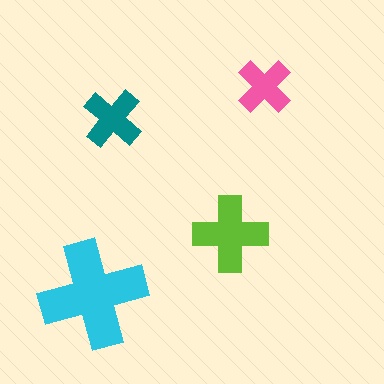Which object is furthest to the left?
The cyan cross is leftmost.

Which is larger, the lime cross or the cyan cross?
The cyan one.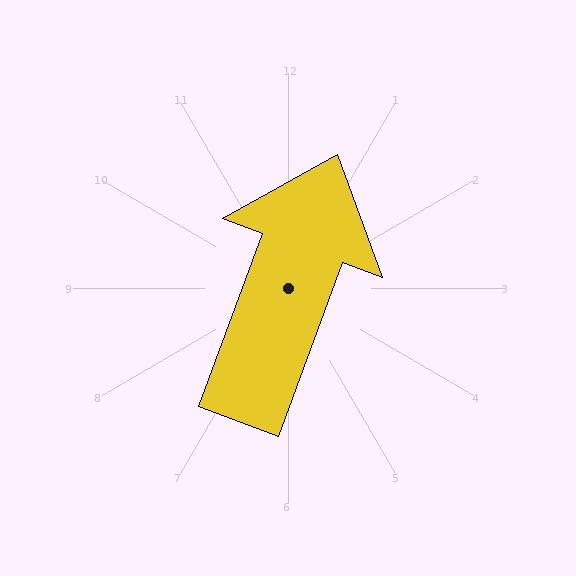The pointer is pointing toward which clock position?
Roughly 1 o'clock.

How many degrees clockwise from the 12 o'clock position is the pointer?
Approximately 20 degrees.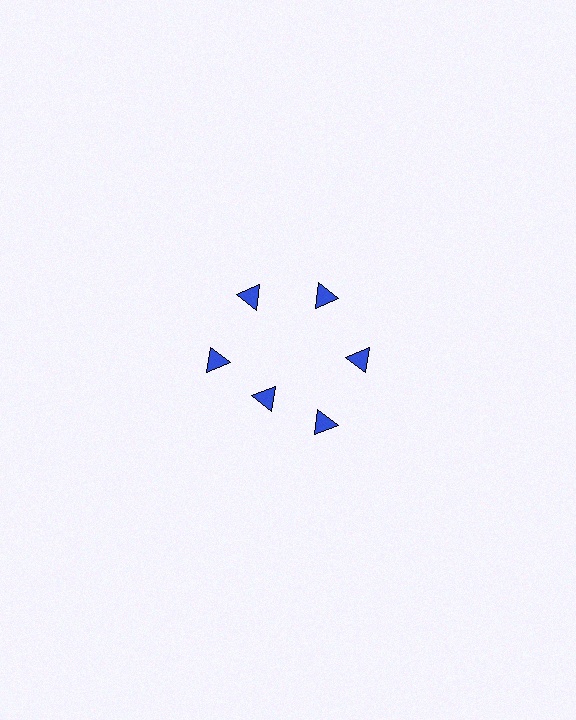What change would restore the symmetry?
The symmetry would be restored by moving it outward, back onto the ring so that all 6 triangles sit at equal angles and equal distance from the center.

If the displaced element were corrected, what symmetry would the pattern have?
It would have 6-fold rotational symmetry — the pattern would map onto itself every 60 degrees.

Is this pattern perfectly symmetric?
No. The 6 blue triangles are arranged in a ring, but one element near the 7 o'clock position is pulled inward toward the center, breaking the 6-fold rotational symmetry.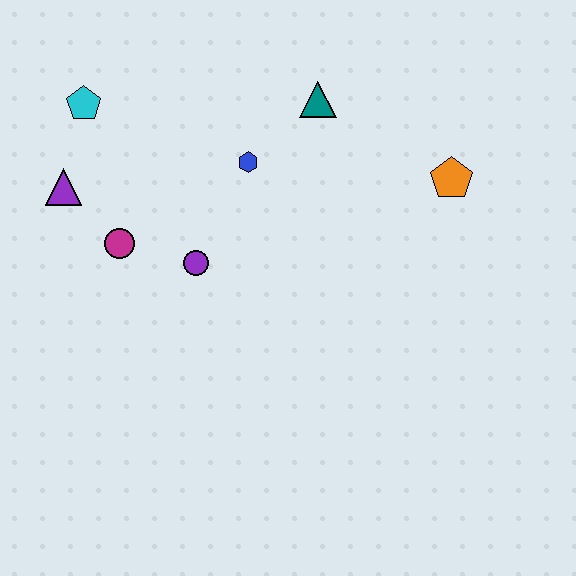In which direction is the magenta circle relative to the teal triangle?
The magenta circle is to the left of the teal triangle.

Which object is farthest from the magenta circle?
The orange pentagon is farthest from the magenta circle.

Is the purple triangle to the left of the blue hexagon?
Yes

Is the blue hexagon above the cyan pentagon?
No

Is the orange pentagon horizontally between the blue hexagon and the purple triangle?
No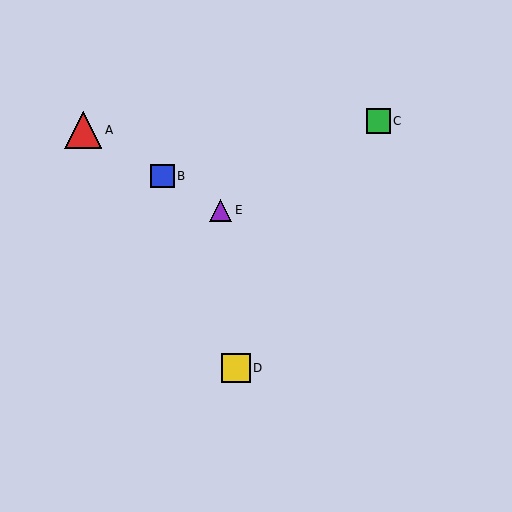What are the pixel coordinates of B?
Object B is at (162, 176).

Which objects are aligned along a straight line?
Objects A, B, E are aligned along a straight line.